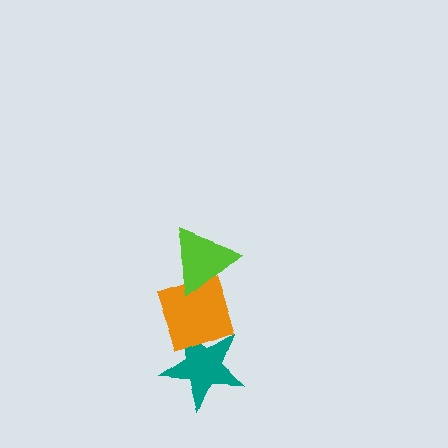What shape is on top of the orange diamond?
The lime triangle is on top of the orange diamond.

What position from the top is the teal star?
The teal star is 3rd from the top.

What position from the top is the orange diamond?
The orange diamond is 2nd from the top.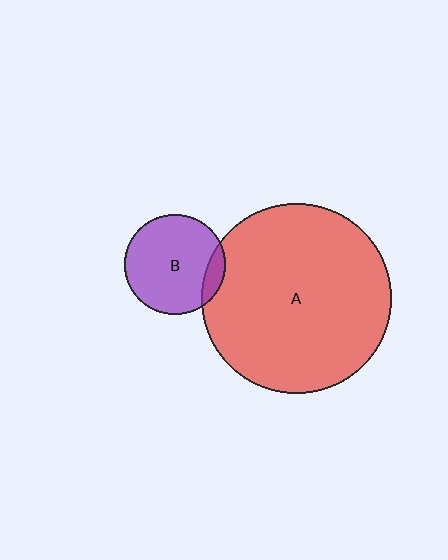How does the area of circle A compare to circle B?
Approximately 3.6 times.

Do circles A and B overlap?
Yes.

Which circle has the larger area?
Circle A (red).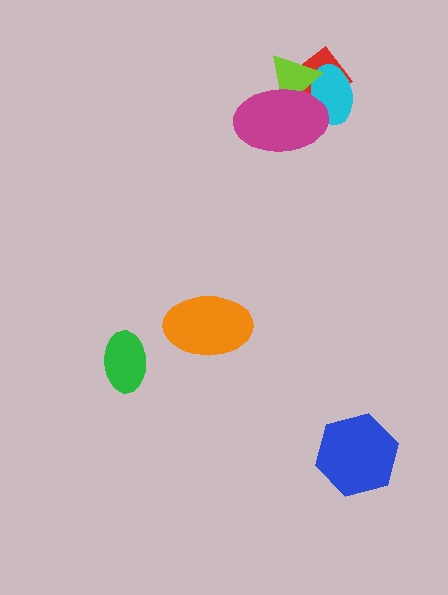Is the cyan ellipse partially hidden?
Yes, it is partially covered by another shape.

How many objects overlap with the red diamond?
3 objects overlap with the red diamond.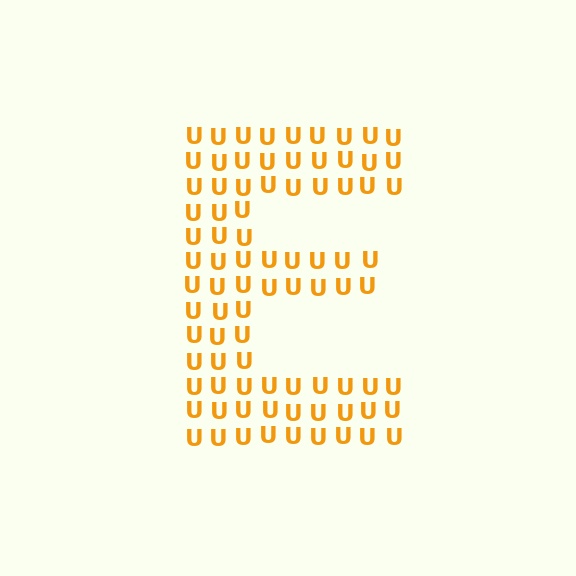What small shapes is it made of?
It is made of small letter U's.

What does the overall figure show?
The overall figure shows the letter E.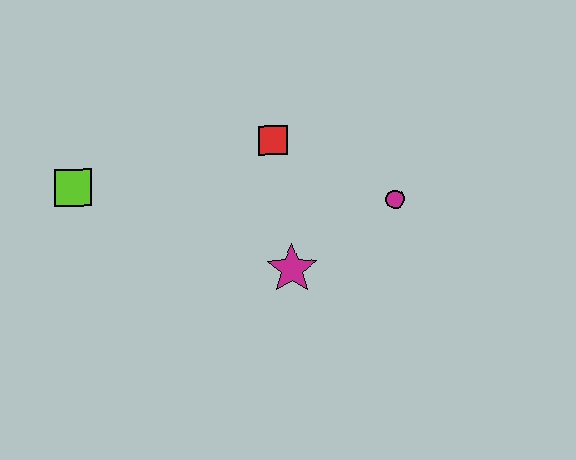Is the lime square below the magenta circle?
No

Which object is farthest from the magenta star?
The lime square is farthest from the magenta star.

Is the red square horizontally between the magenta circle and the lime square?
Yes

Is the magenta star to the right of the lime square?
Yes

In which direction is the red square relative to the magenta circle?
The red square is to the left of the magenta circle.